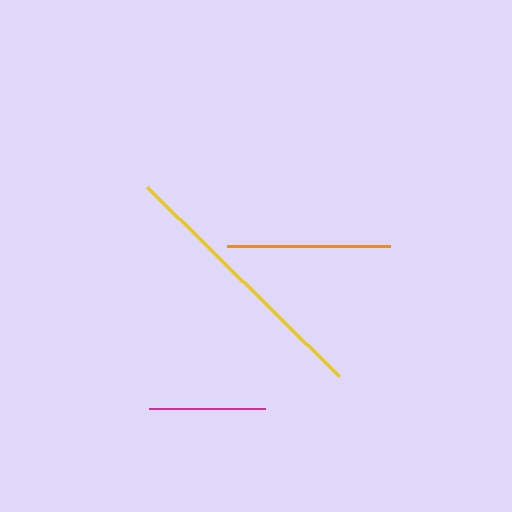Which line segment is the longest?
The yellow line is the longest at approximately 270 pixels.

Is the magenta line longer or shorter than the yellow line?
The yellow line is longer than the magenta line.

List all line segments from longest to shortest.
From longest to shortest: yellow, orange, magenta.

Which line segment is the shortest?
The magenta line is the shortest at approximately 116 pixels.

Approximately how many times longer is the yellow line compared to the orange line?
The yellow line is approximately 1.7 times the length of the orange line.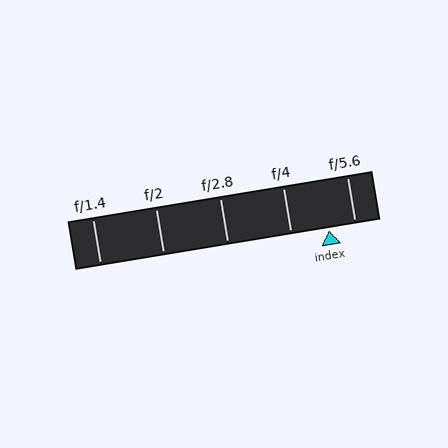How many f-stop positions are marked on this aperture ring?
There are 5 f-stop positions marked.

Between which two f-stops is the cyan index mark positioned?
The index mark is between f/4 and f/5.6.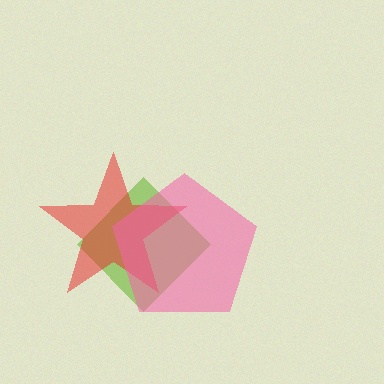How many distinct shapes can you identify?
There are 3 distinct shapes: a lime diamond, a red star, a pink pentagon.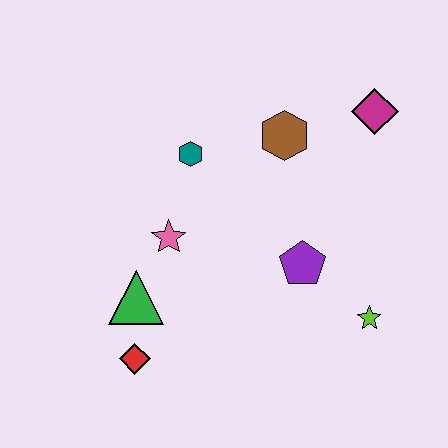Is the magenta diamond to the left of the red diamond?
No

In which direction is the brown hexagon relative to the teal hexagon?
The brown hexagon is to the right of the teal hexagon.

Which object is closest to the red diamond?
The green triangle is closest to the red diamond.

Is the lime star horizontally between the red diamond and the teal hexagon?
No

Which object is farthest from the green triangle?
The magenta diamond is farthest from the green triangle.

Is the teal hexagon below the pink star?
No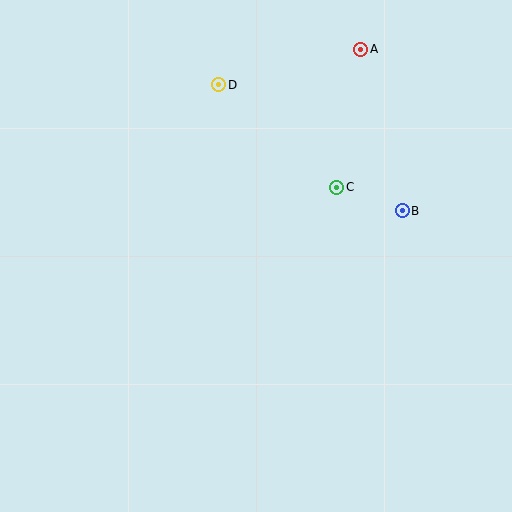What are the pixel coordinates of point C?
Point C is at (336, 187).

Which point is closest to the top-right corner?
Point A is closest to the top-right corner.